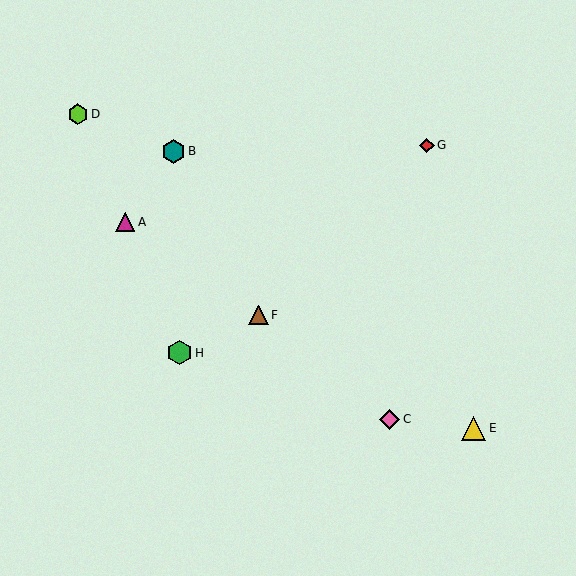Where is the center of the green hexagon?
The center of the green hexagon is at (179, 353).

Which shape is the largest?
The green hexagon (labeled H) is the largest.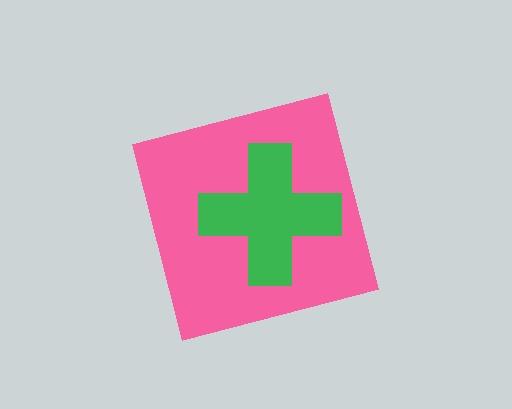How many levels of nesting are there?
2.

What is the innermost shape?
The green cross.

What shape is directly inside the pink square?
The green cross.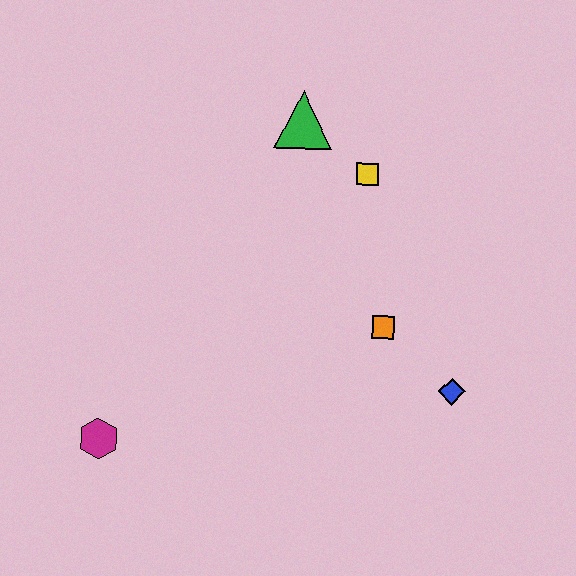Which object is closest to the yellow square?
The green triangle is closest to the yellow square.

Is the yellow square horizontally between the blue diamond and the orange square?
No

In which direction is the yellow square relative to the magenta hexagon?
The yellow square is above the magenta hexagon.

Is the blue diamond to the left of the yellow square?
No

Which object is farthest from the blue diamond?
The magenta hexagon is farthest from the blue diamond.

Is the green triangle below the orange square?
No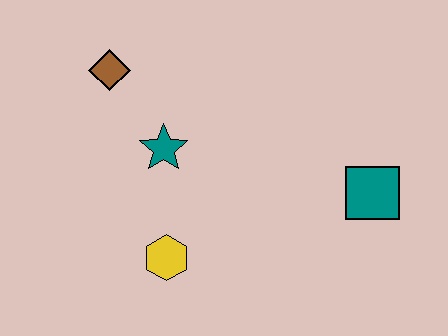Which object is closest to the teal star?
The brown diamond is closest to the teal star.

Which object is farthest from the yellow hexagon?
The teal square is farthest from the yellow hexagon.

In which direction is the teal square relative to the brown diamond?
The teal square is to the right of the brown diamond.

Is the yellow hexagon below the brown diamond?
Yes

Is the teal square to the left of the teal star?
No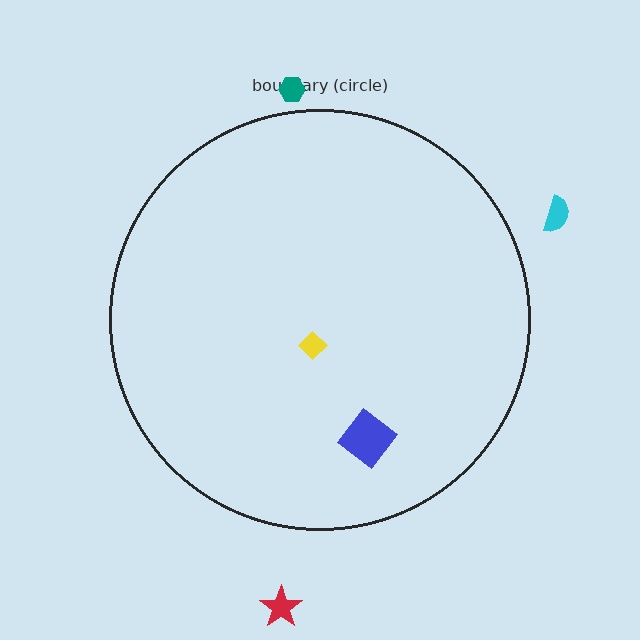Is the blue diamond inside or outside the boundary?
Inside.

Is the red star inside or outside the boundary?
Outside.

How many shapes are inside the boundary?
2 inside, 3 outside.